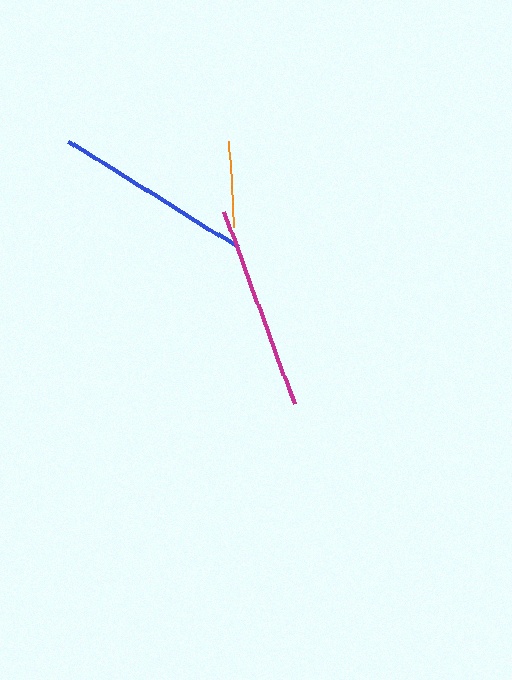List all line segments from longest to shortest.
From longest to shortest: magenta, blue, orange.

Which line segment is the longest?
The magenta line is the longest at approximately 205 pixels.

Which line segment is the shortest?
The orange line is the shortest at approximately 86 pixels.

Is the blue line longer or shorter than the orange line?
The blue line is longer than the orange line.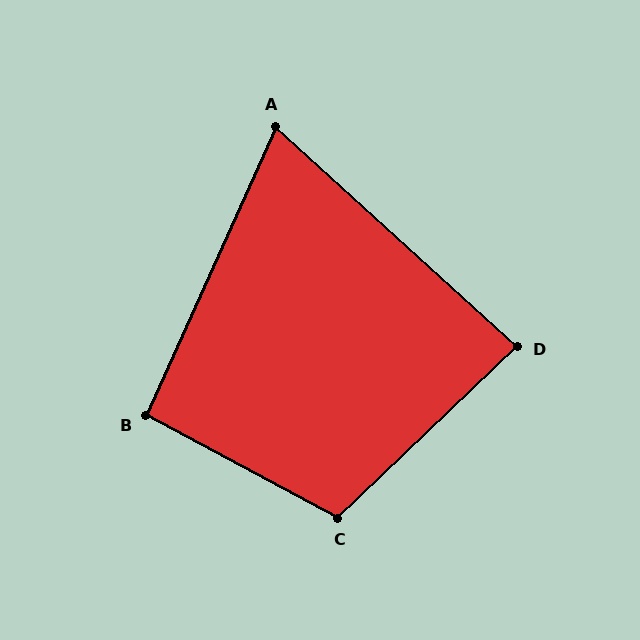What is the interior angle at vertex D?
Approximately 86 degrees (approximately right).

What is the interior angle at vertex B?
Approximately 94 degrees (approximately right).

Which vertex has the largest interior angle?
C, at approximately 108 degrees.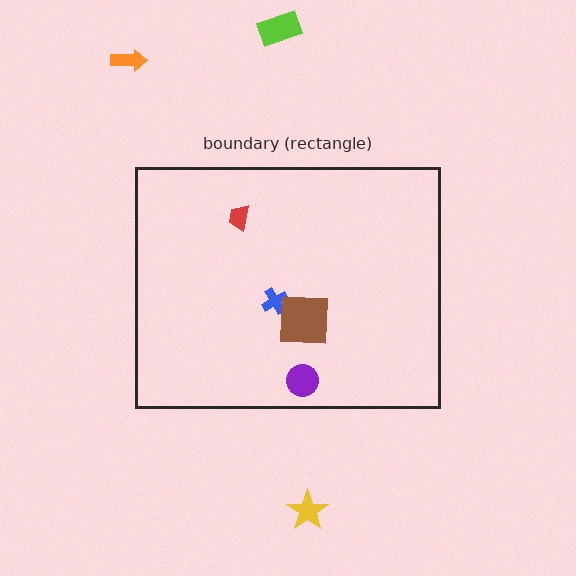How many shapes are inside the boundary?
4 inside, 3 outside.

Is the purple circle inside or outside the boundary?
Inside.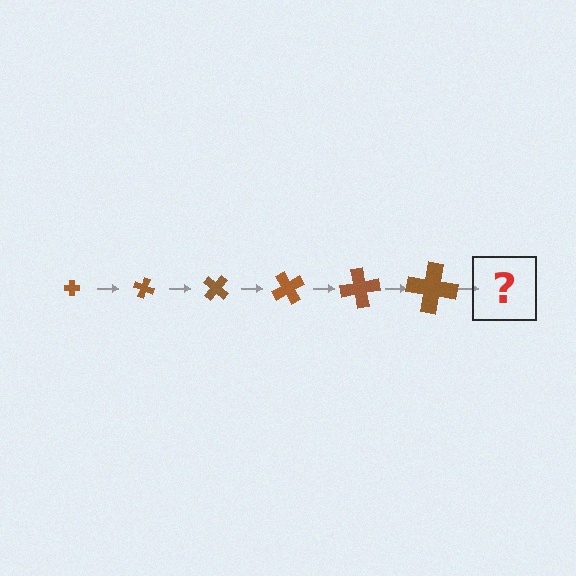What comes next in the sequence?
The next element should be a cross, larger than the previous one and rotated 120 degrees from the start.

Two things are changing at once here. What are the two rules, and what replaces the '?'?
The two rules are that the cross grows larger each step and it rotates 20 degrees each step. The '?' should be a cross, larger than the previous one and rotated 120 degrees from the start.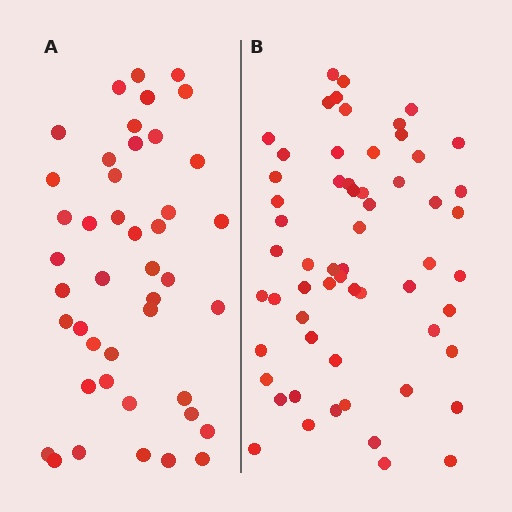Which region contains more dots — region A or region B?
Region B (the right region) has more dots.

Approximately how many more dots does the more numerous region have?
Region B has approximately 15 more dots than region A.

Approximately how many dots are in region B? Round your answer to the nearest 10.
About 60 dots.